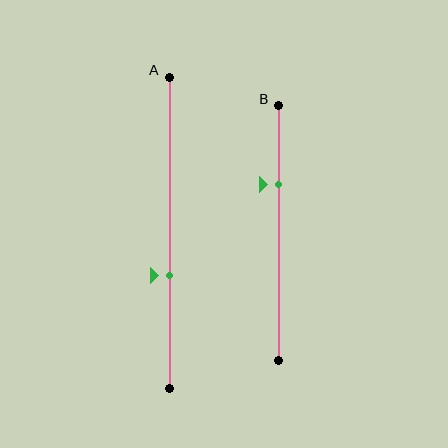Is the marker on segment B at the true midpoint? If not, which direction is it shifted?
No, the marker on segment B is shifted upward by about 19% of the segment length.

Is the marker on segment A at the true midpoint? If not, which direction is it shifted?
No, the marker on segment A is shifted downward by about 14% of the segment length.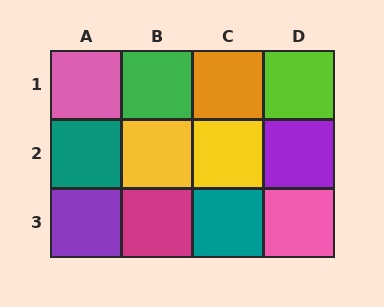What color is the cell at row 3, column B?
Magenta.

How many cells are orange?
1 cell is orange.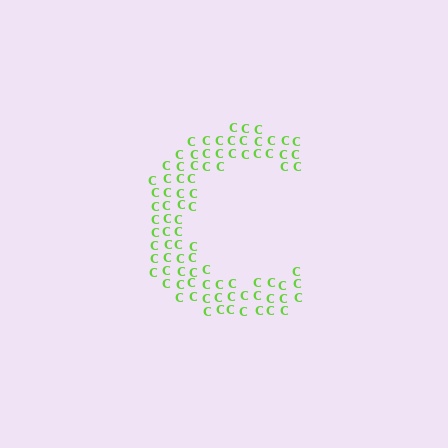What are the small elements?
The small elements are letter C's.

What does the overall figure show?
The overall figure shows the letter C.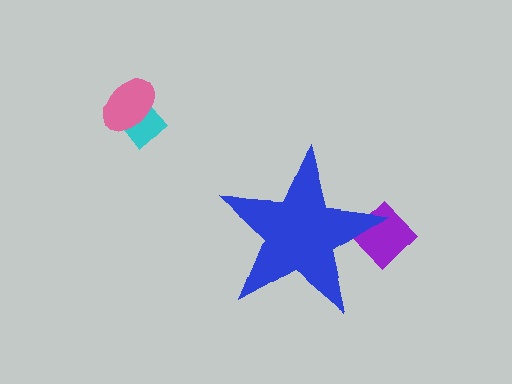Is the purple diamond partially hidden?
Yes, the purple diamond is partially hidden behind the blue star.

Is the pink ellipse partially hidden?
No, the pink ellipse is fully visible.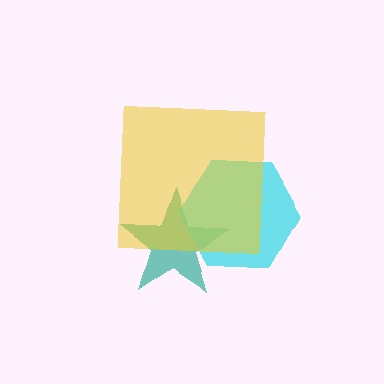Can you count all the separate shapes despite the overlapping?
Yes, there are 3 separate shapes.